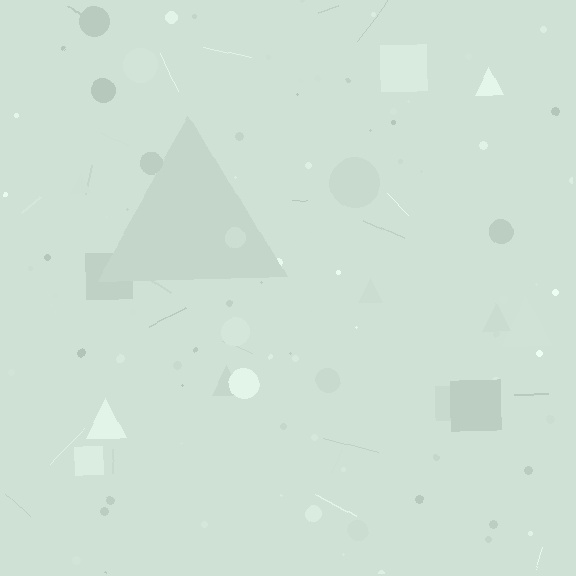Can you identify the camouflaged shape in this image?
The camouflaged shape is a triangle.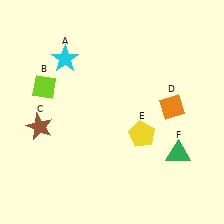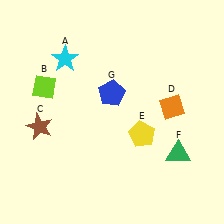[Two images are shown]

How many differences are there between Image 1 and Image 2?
There is 1 difference between the two images.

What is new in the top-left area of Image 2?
A blue pentagon (G) was added in the top-left area of Image 2.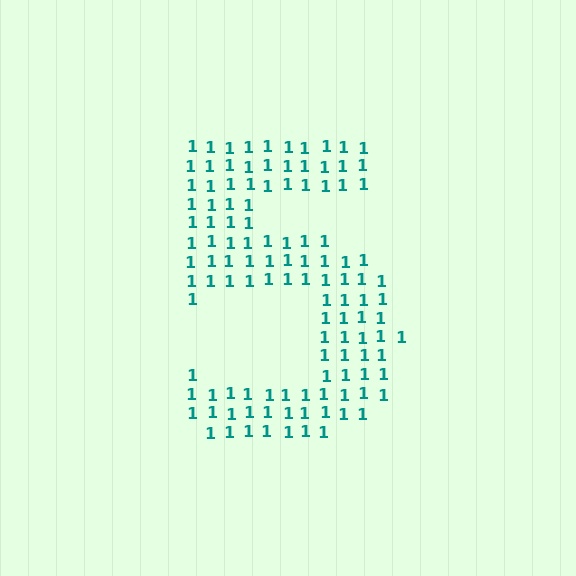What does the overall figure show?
The overall figure shows the digit 5.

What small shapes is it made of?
It is made of small digit 1's.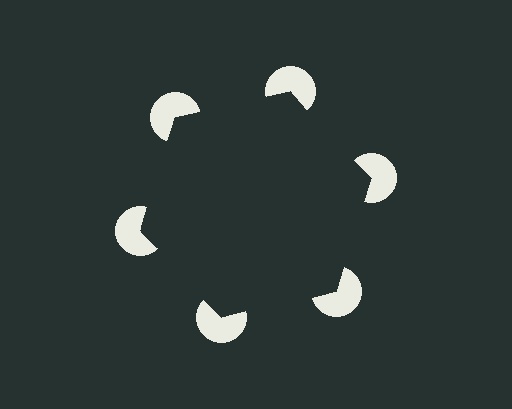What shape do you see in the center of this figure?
An illusory hexagon — its edges are inferred from the aligned wedge cuts in the pac-man discs, not physically drawn.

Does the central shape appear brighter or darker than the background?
It typically appears slightly darker than the background, even though no actual brightness change is drawn.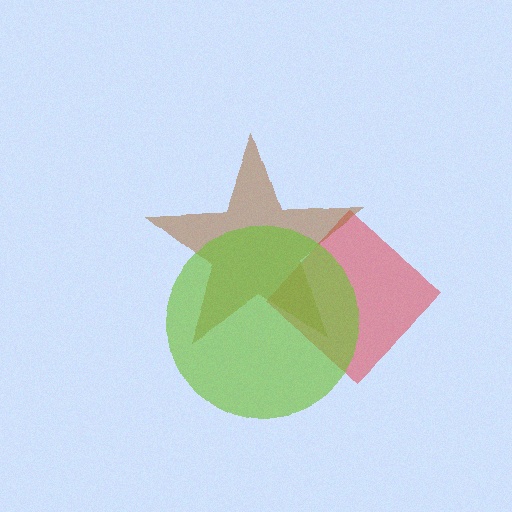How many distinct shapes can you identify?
There are 3 distinct shapes: a red diamond, a brown star, a lime circle.